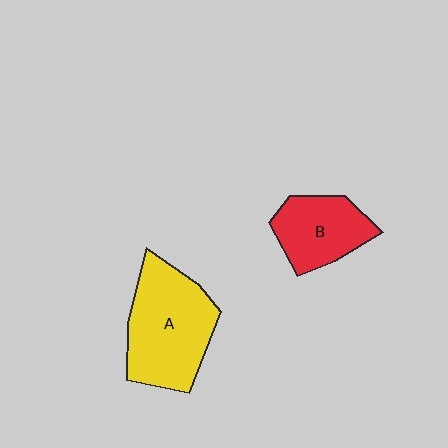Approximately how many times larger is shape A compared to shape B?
Approximately 1.6 times.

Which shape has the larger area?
Shape A (yellow).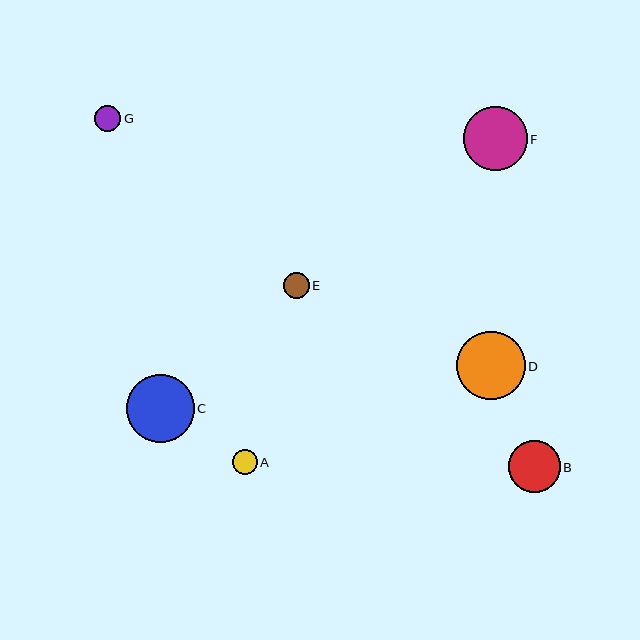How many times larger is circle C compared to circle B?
Circle C is approximately 1.3 times the size of circle B.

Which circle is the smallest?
Circle A is the smallest with a size of approximately 25 pixels.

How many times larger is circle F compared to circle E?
Circle F is approximately 2.5 times the size of circle E.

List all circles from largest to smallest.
From largest to smallest: D, C, F, B, G, E, A.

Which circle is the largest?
Circle D is the largest with a size of approximately 68 pixels.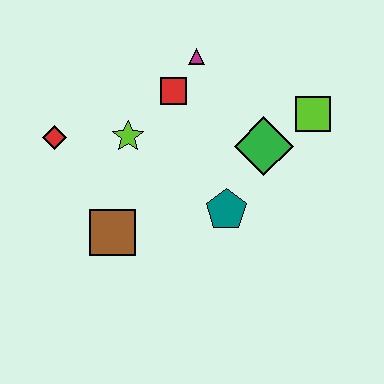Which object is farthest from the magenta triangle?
The brown square is farthest from the magenta triangle.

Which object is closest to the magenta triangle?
The red square is closest to the magenta triangle.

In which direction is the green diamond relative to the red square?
The green diamond is to the right of the red square.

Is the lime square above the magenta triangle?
No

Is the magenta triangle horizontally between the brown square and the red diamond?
No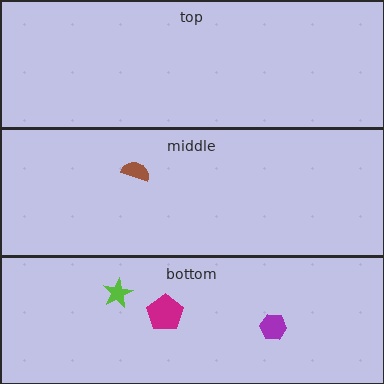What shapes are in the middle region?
The brown semicircle.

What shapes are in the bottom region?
The lime star, the magenta pentagon, the purple hexagon.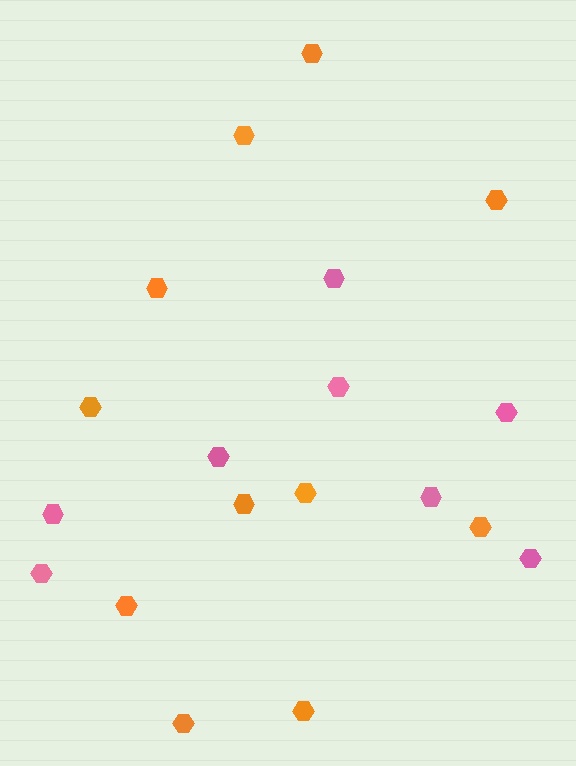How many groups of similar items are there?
There are 2 groups: one group of pink hexagons (8) and one group of orange hexagons (11).